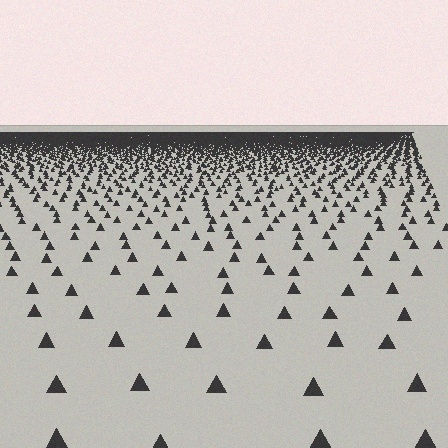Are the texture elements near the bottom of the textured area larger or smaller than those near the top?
Larger. Near the bottom, elements are closer to the viewer and appear at a bigger on-screen size.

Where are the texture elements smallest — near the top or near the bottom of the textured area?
Near the top.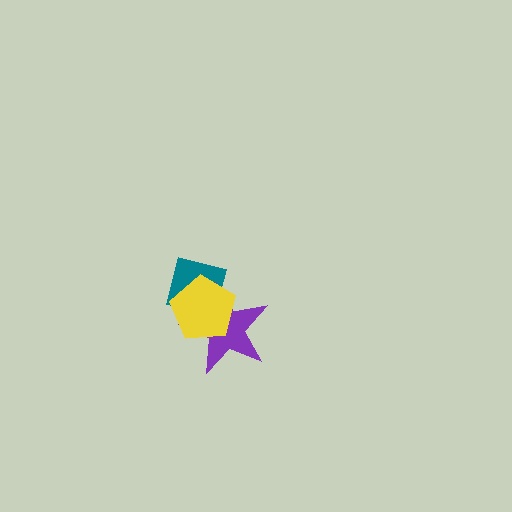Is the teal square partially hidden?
Yes, it is partially covered by another shape.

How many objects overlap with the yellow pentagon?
2 objects overlap with the yellow pentagon.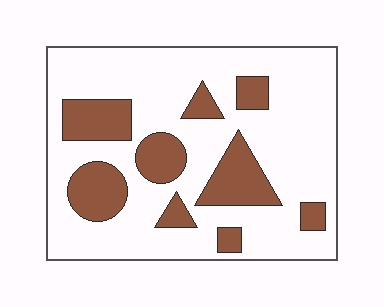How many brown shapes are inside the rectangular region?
9.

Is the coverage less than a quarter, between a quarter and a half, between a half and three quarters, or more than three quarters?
Less than a quarter.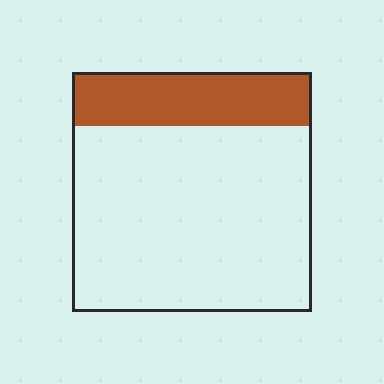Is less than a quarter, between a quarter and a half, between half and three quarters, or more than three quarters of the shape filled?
Less than a quarter.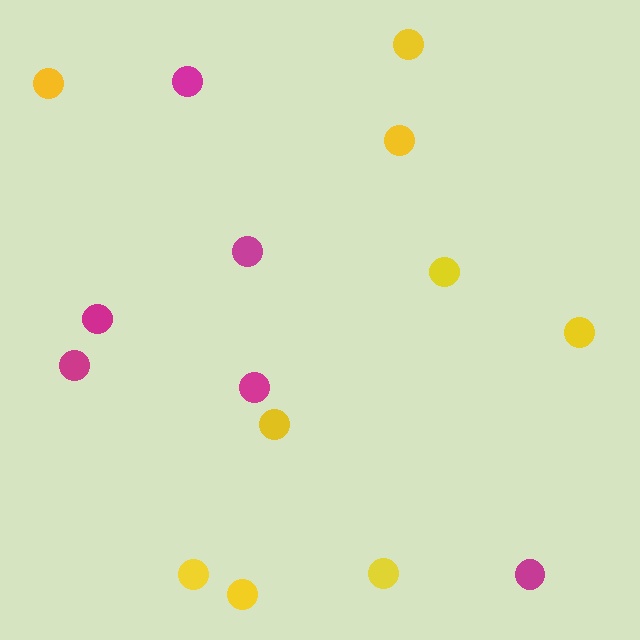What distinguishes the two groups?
There are 2 groups: one group of magenta circles (6) and one group of yellow circles (9).